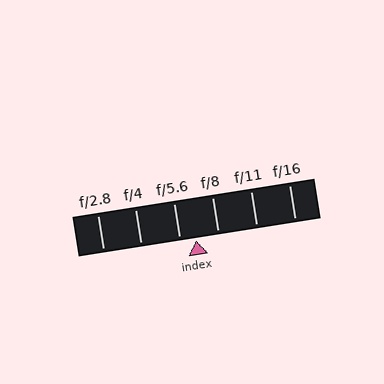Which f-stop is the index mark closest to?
The index mark is closest to f/5.6.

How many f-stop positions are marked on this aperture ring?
There are 6 f-stop positions marked.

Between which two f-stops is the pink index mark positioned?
The index mark is between f/5.6 and f/8.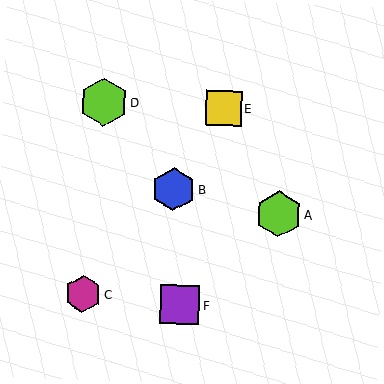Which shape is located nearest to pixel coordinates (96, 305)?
The magenta hexagon (labeled C) at (83, 294) is nearest to that location.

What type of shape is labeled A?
Shape A is a lime hexagon.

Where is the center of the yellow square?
The center of the yellow square is at (224, 108).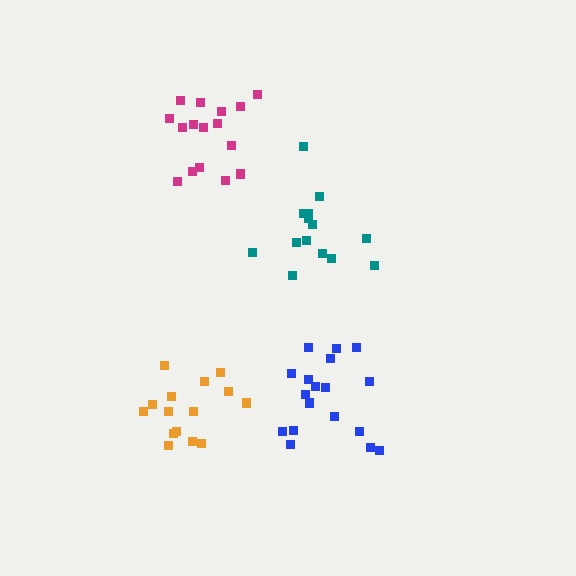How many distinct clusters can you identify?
There are 4 distinct clusters.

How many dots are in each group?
Group 1: 16 dots, Group 2: 18 dots, Group 3: 14 dots, Group 4: 15 dots (63 total).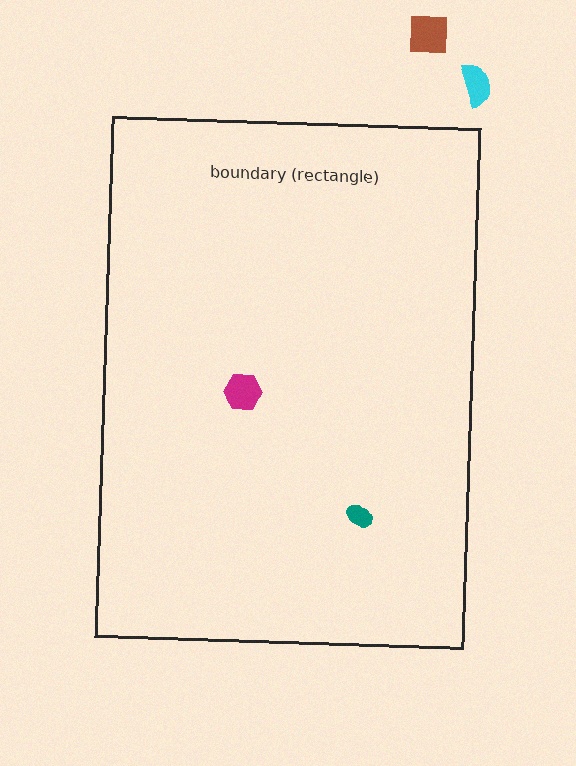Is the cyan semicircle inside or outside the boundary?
Outside.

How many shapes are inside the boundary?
2 inside, 2 outside.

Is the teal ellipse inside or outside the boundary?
Inside.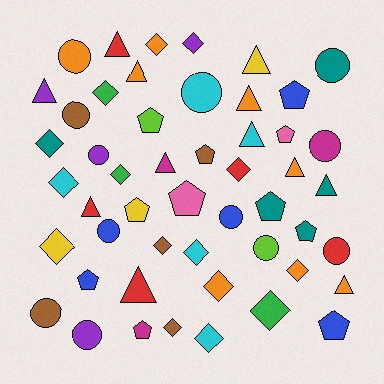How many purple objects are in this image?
There are 4 purple objects.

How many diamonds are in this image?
There are 15 diamonds.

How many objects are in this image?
There are 50 objects.